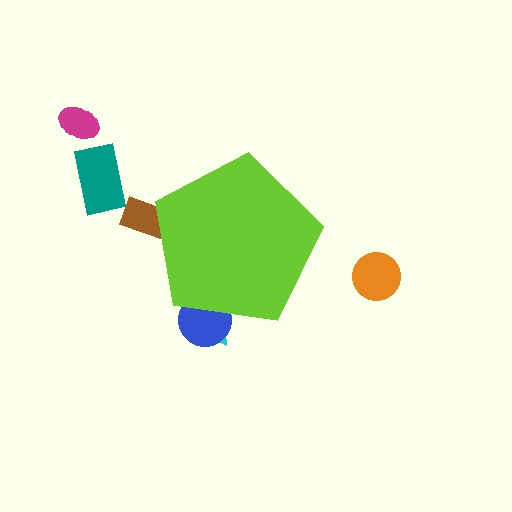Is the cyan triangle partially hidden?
Yes, the cyan triangle is partially hidden behind the lime pentagon.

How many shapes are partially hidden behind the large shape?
3 shapes are partially hidden.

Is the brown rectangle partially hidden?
Yes, the brown rectangle is partially hidden behind the lime pentagon.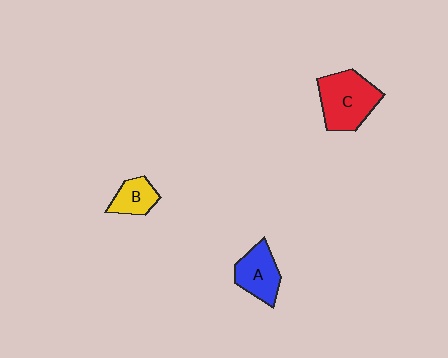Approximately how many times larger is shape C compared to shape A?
Approximately 1.4 times.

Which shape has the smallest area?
Shape B (yellow).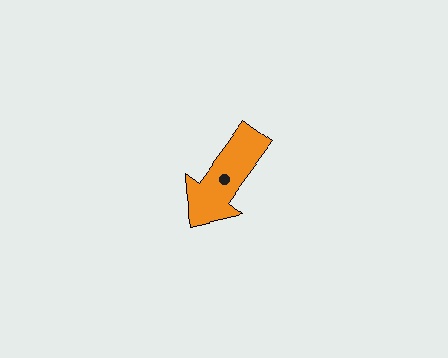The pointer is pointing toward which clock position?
Roughly 7 o'clock.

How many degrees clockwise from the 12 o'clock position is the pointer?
Approximately 217 degrees.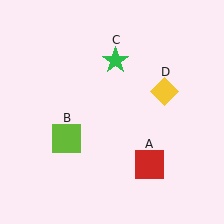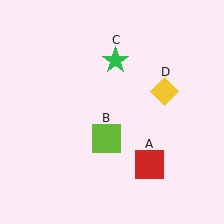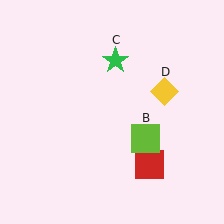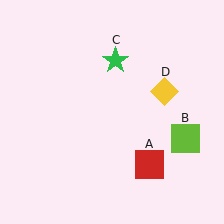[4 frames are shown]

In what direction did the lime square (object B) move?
The lime square (object B) moved right.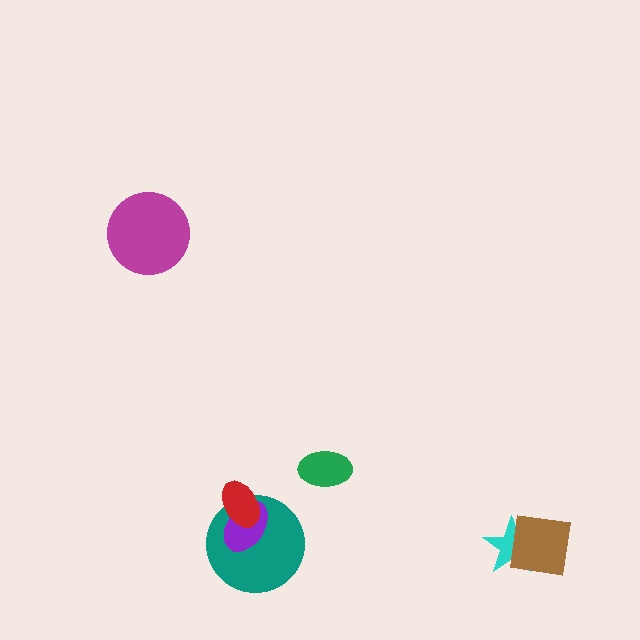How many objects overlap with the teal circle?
2 objects overlap with the teal circle.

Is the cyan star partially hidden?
Yes, it is partially covered by another shape.